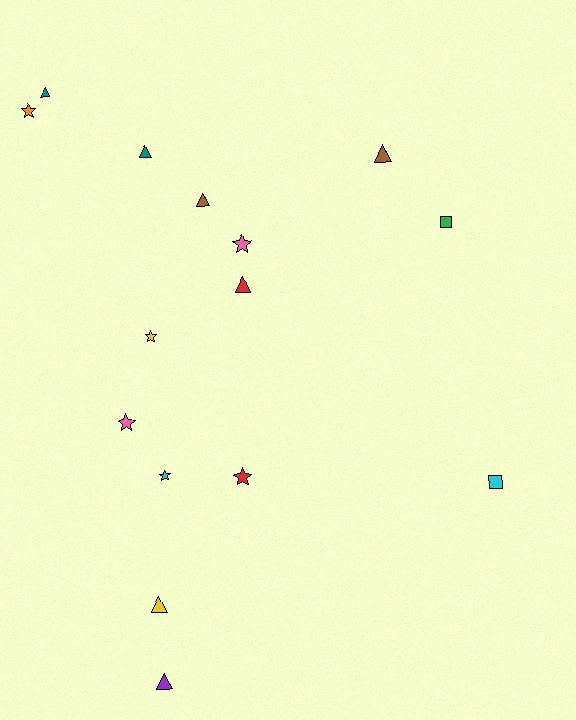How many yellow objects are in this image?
There are 2 yellow objects.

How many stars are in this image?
There are 6 stars.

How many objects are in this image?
There are 15 objects.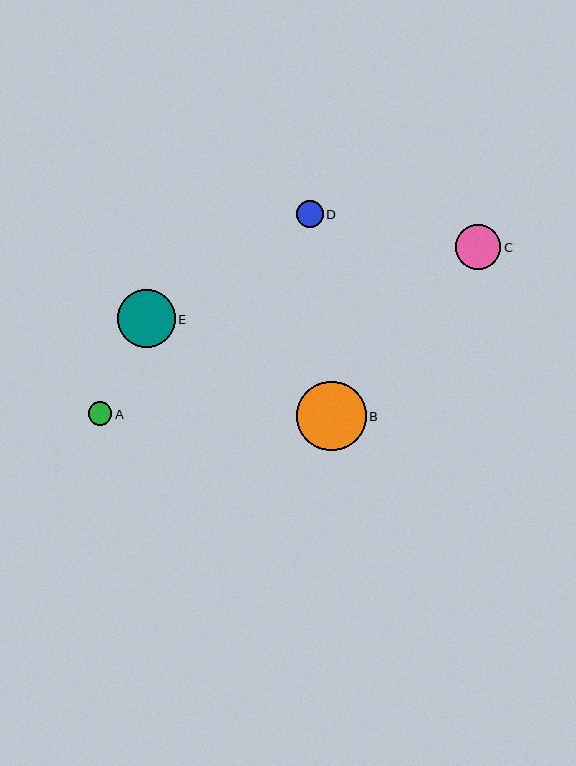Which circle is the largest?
Circle B is the largest with a size of approximately 69 pixels.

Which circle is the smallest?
Circle A is the smallest with a size of approximately 24 pixels.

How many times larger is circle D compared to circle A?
Circle D is approximately 1.1 times the size of circle A.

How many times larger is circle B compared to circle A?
Circle B is approximately 3.0 times the size of circle A.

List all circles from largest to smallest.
From largest to smallest: B, E, C, D, A.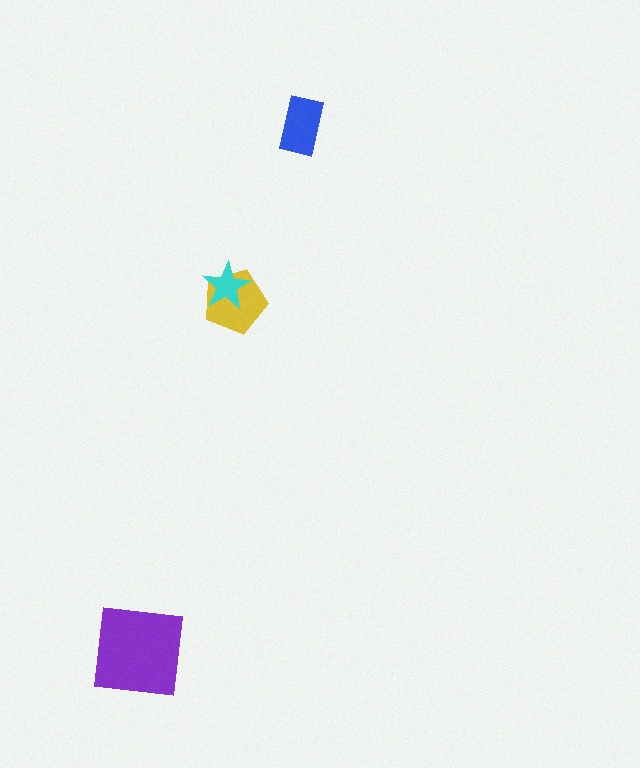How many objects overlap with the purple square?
0 objects overlap with the purple square.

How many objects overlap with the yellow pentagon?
1 object overlaps with the yellow pentagon.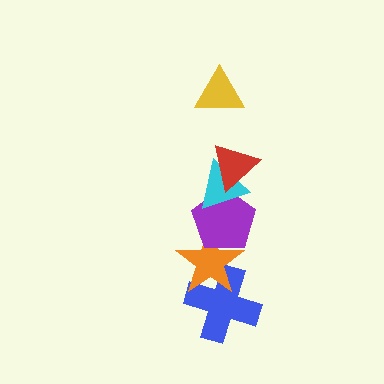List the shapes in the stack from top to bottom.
From top to bottom: the yellow triangle, the red triangle, the cyan triangle, the purple pentagon, the orange star, the blue cross.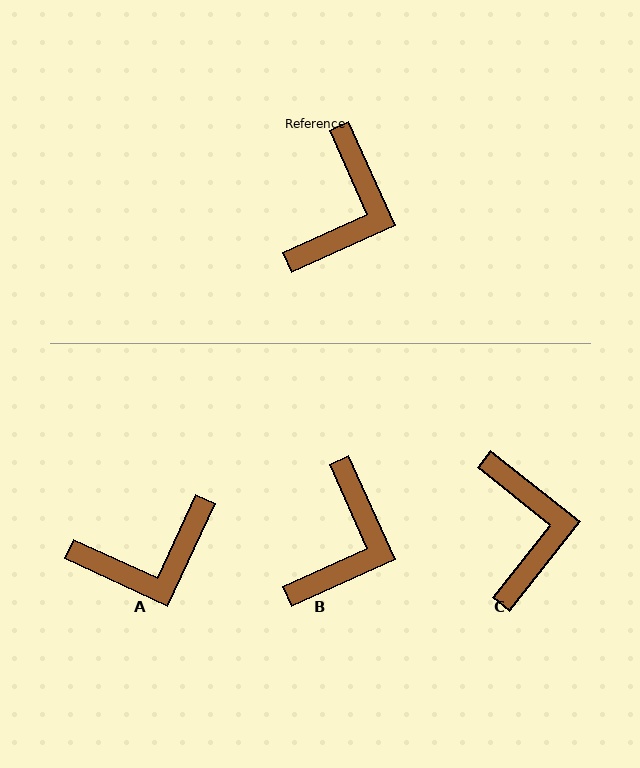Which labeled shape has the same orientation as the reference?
B.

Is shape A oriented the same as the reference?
No, it is off by about 49 degrees.